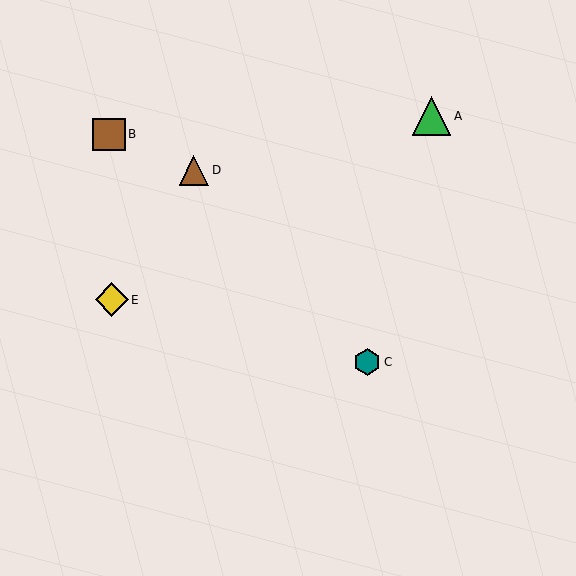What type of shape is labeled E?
Shape E is a yellow diamond.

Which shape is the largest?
The green triangle (labeled A) is the largest.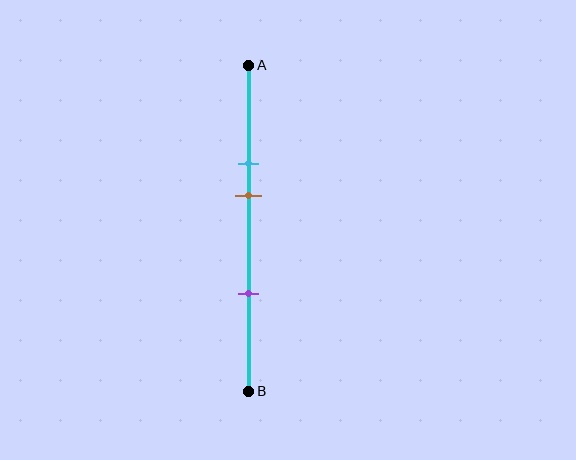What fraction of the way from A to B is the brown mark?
The brown mark is approximately 40% (0.4) of the way from A to B.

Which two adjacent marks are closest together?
The cyan and brown marks are the closest adjacent pair.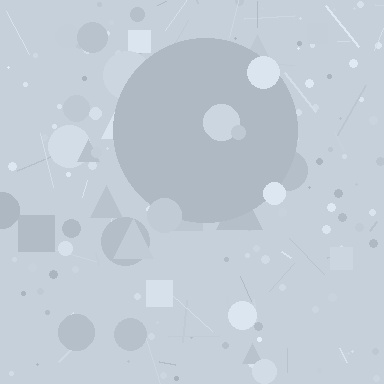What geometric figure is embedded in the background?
A circle is embedded in the background.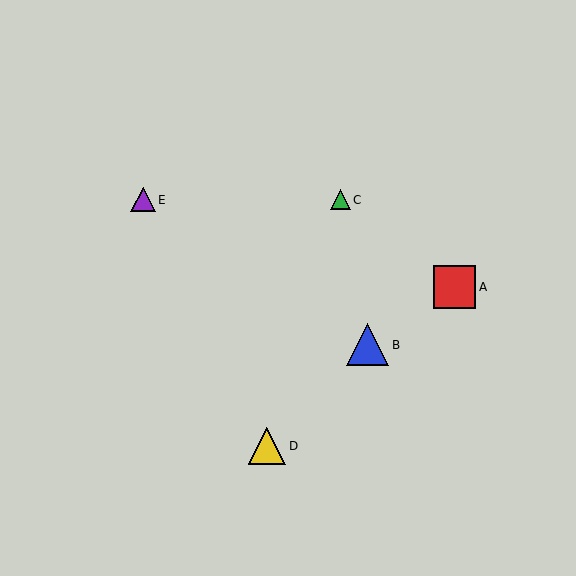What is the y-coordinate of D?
Object D is at y≈446.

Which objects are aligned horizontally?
Objects C, E are aligned horizontally.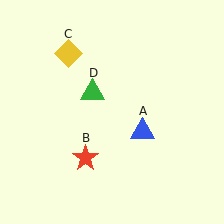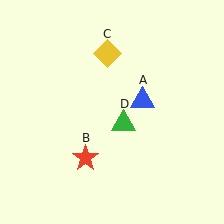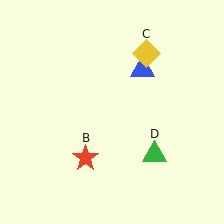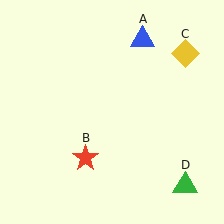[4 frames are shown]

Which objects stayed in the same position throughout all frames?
Red star (object B) remained stationary.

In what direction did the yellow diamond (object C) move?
The yellow diamond (object C) moved right.